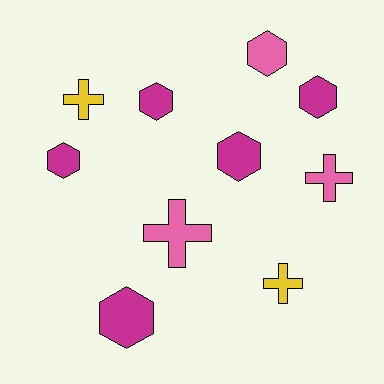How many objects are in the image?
There are 10 objects.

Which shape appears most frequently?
Hexagon, with 6 objects.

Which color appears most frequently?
Magenta, with 5 objects.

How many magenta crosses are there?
There are no magenta crosses.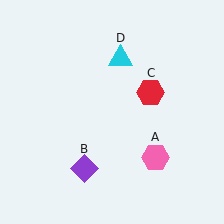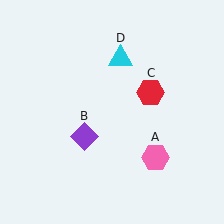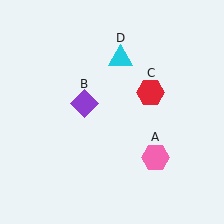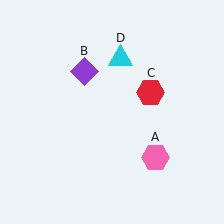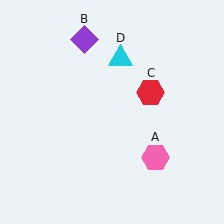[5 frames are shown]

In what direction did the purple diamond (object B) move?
The purple diamond (object B) moved up.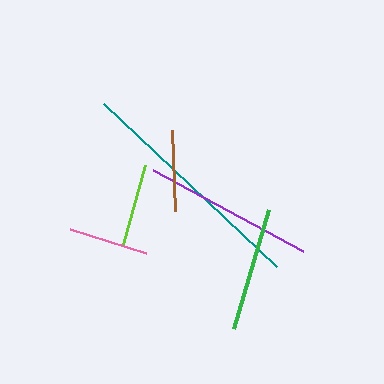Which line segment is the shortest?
The pink line is the shortest at approximately 80 pixels.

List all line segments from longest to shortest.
From longest to shortest: teal, purple, green, lime, brown, pink.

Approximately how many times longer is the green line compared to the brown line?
The green line is approximately 1.5 times the length of the brown line.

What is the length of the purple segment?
The purple segment is approximately 171 pixels long.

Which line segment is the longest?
The teal line is the longest at approximately 237 pixels.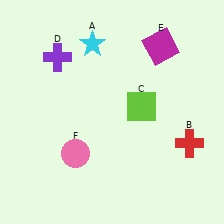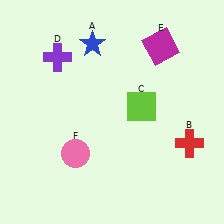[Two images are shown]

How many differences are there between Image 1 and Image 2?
There is 1 difference between the two images.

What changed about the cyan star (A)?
In Image 1, A is cyan. In Image 2, it changed to blue.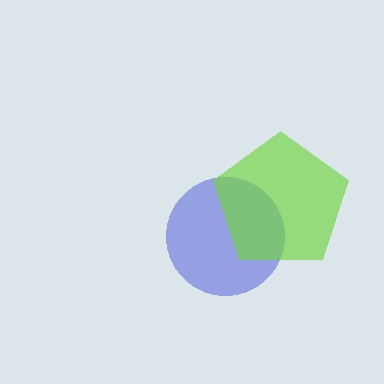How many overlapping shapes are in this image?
There are 2 overlapping shapes in the image.